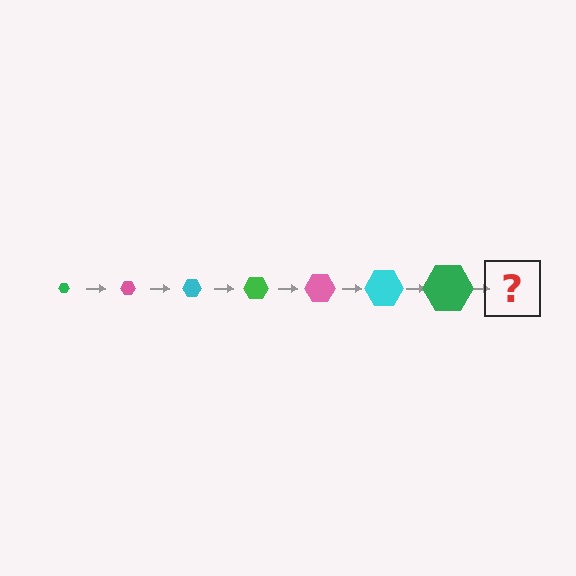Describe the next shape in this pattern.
It should be a pink hexagon, larger than the previous one.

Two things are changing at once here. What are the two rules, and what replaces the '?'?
The two rules are that the hexagon grows larger each step and the color cycles through green, pink, and cyan. The '?' should be a pink hexagon, larger than the previous one.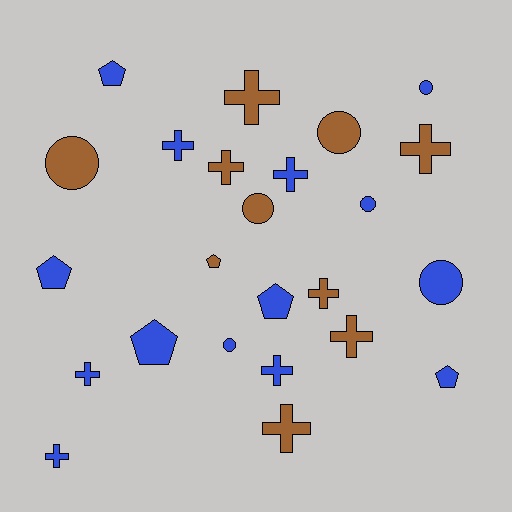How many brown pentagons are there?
There is 1 brown pentagon.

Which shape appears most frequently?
Cross, with 11 objects.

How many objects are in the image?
There are 24 objects.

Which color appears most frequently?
Blue, with 14 objects.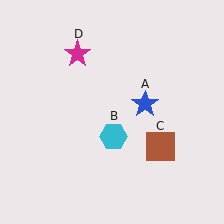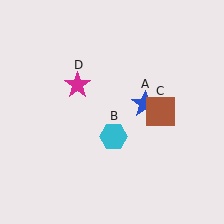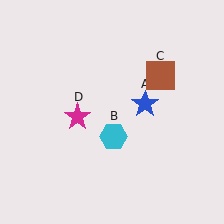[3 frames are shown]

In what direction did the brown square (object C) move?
The brown square (object C) moved up.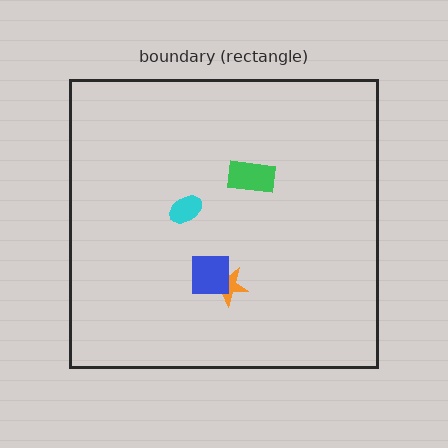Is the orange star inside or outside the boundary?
Inside.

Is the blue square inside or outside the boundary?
Inside.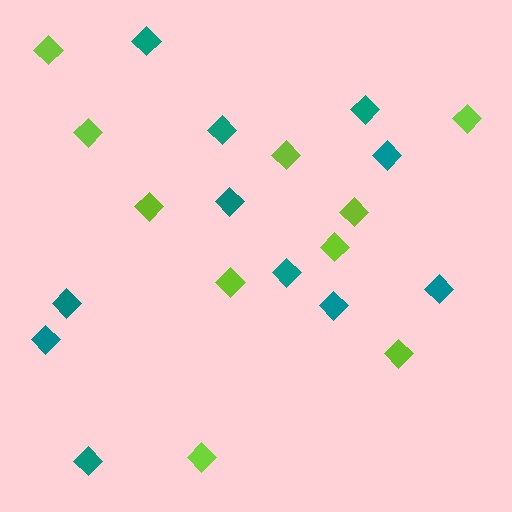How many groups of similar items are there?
There are 2 groups: one group of teal diamonds (11) and one group of lime diamonds (10).